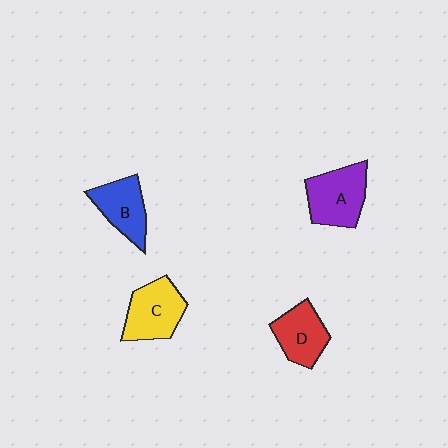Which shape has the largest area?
Shape A (purple).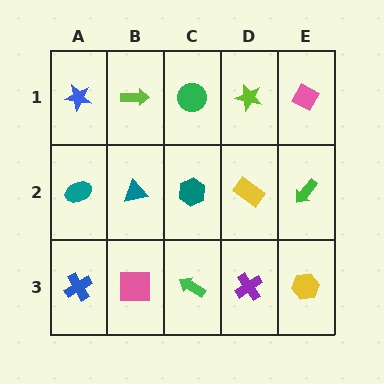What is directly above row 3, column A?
A teal ellipse.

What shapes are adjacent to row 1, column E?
A green arrow (row 2, column E), a lime star (row 1, column D).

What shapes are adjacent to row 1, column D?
A yellow rectangle (row 2, column D), a green circle (row 1, column C), a pink diamond (row 1, column E).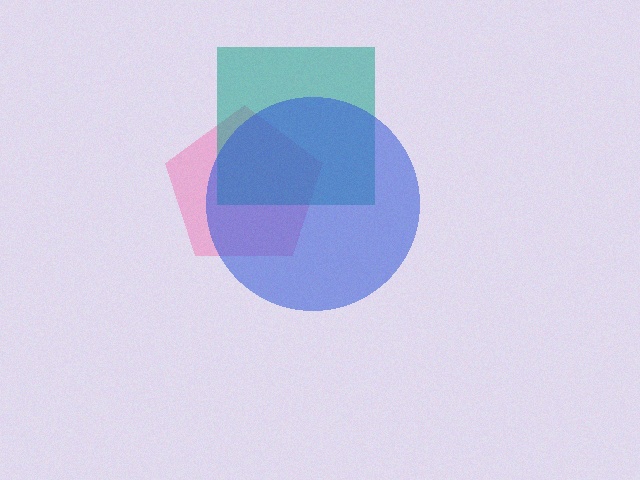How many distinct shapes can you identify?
There are 3 distinct shapes: a pink pentagon, a teal square, a blue circle.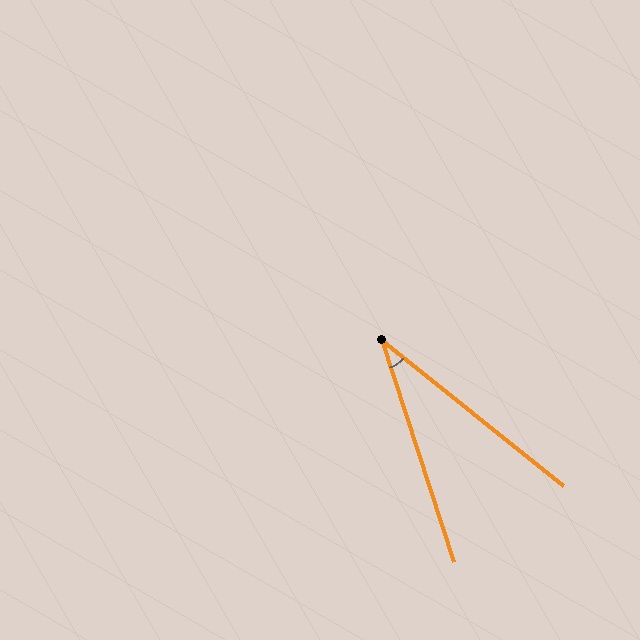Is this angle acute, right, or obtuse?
It is acute.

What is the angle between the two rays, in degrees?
Approximately 33 degrees.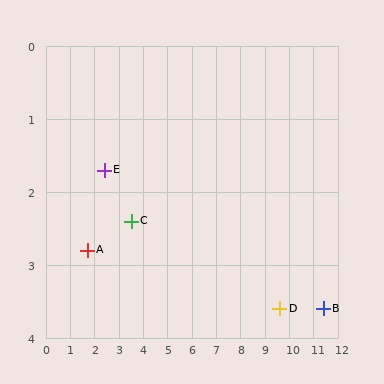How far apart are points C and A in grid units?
Points C and A are about 1.8 grid units apart.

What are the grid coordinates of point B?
Point B is at approximately (11.4, 3.6).